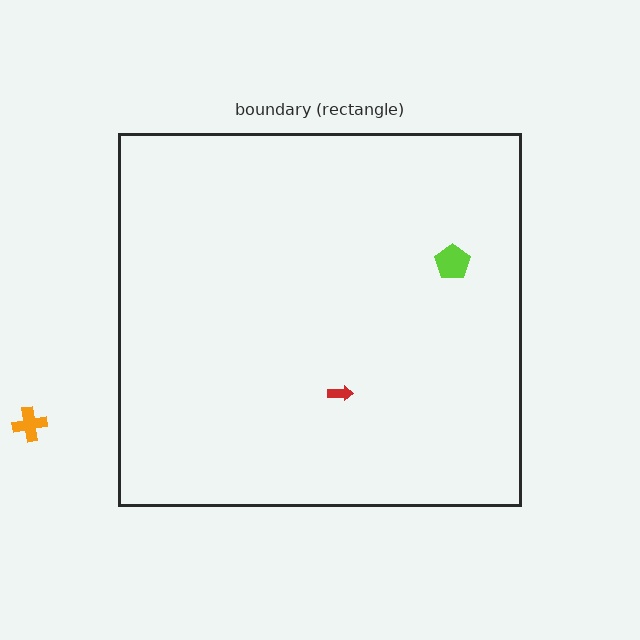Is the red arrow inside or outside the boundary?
Inside.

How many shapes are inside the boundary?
2 inside, 1 outside.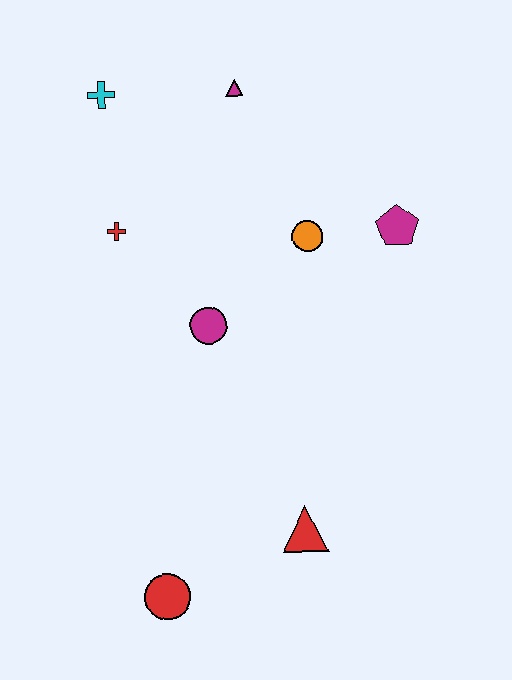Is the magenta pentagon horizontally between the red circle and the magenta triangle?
No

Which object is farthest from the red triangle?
The cyan cross is farthest from the red triangle.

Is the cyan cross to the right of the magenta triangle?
No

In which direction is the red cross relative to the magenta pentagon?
The red cross is to the left of the magenta pentagon.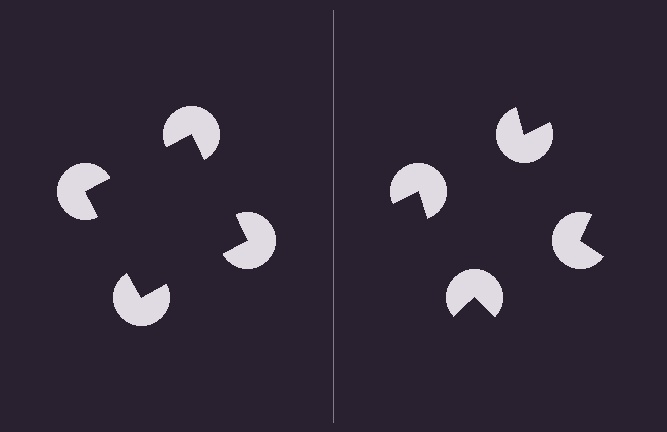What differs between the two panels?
The pac-man discs are positioned identically on both sides; only the wedge orientations differ. On the left they align to a square; on the right they are misaligned.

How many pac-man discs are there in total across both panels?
8 — 4 on each side.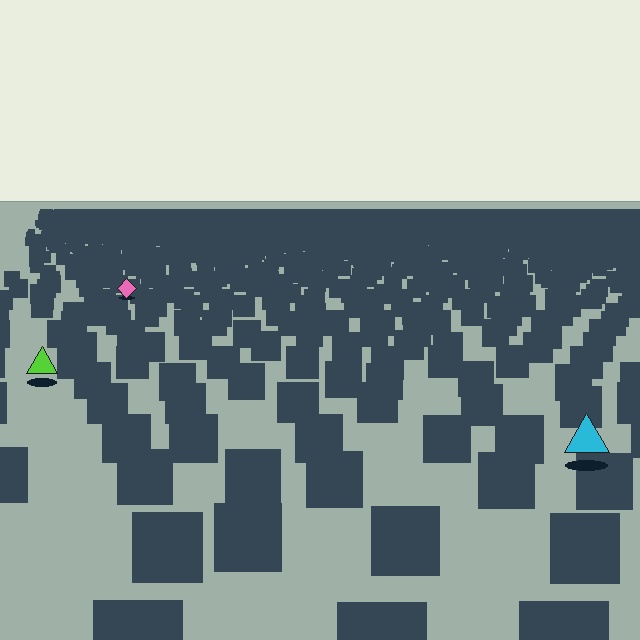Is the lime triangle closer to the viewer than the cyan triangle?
No. The cyan triangle is closer — you can tell from the texture gradient: the ground texture is coarser near it.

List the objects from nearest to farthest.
From nearest to farthest: the cyan triangle, the lime triangle, the pink diamond.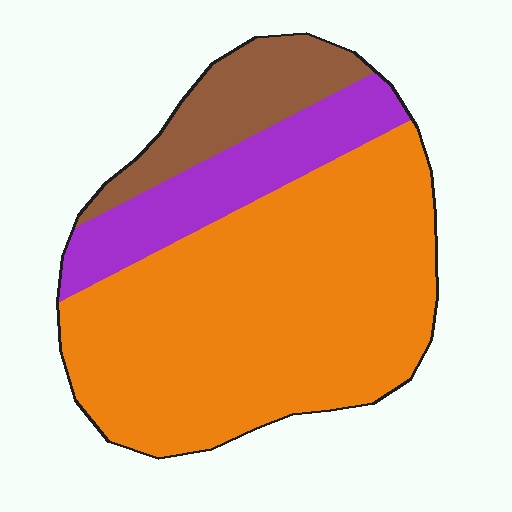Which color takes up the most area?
Orange, at roughly 65%.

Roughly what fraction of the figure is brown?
Brown covers 15% of the figure.